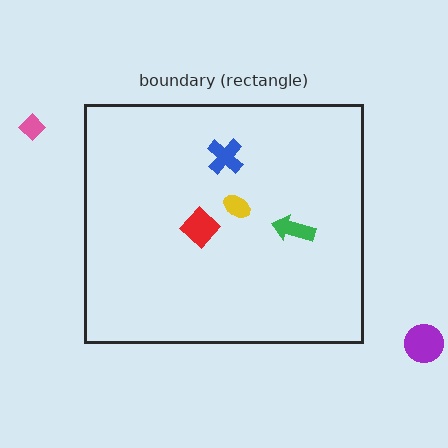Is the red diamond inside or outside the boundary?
Inside.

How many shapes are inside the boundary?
4 inside, 2 outside.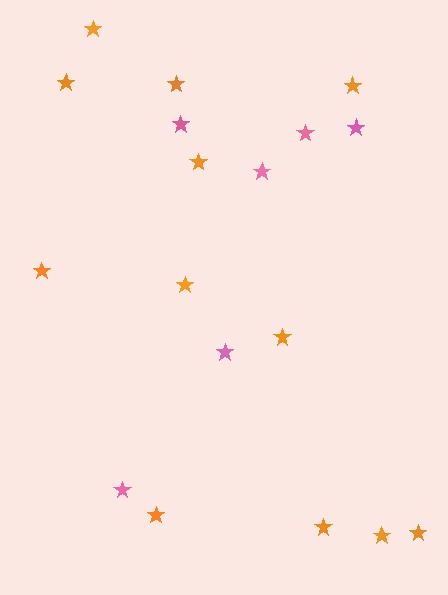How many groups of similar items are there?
There are 2 groups: one group of pink stars (6) and one group of orange stars (12).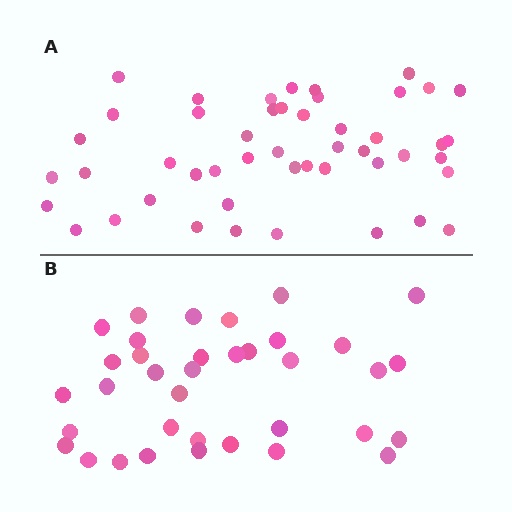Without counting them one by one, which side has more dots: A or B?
Region A (the top region) has more dots.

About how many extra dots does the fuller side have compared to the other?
Region A has roughly 12 or so more dots than region B.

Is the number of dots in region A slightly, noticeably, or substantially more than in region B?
Region A has noticeably more, but not dramatically so. The ratio is roughly 1.3 to 1.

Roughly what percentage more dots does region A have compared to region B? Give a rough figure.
About 35% more.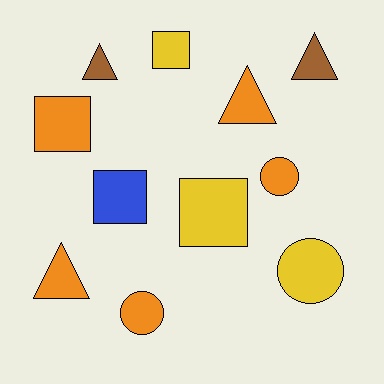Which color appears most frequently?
Orange, with 5 objects.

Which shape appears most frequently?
Square, with 4 objects.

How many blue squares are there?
There is 1 blue square.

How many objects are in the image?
There are 11 objects.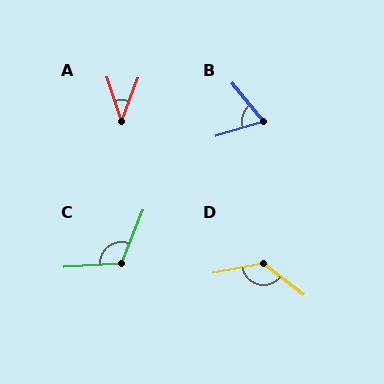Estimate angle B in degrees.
Approximately 68 degrees.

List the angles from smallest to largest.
A (38°), B (68°), C (116°), D (131°).